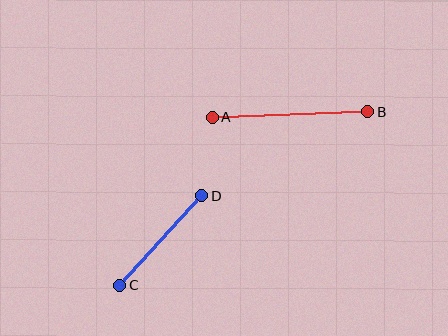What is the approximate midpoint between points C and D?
The midpoint is at approximately (161, 240) pixels.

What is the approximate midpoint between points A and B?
The midpoint is at approximately (290, 115) pixels.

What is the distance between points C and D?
The distance is approximately 121 pixels.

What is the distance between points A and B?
The distance is approximately 156 pixels.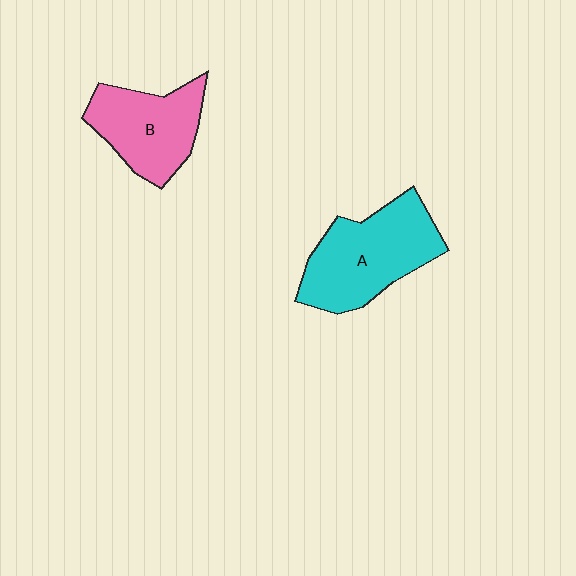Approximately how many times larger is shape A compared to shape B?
Approximately 1.3 times.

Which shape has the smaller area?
Shape B (pink).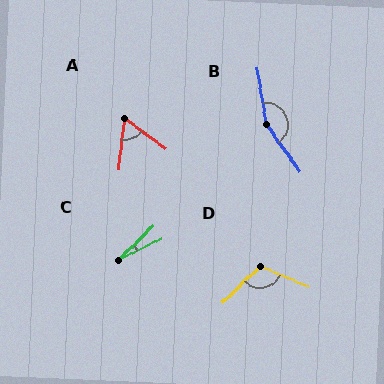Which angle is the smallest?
C, at approximately 17 degrees.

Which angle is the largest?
B, at approximately 154 degrees.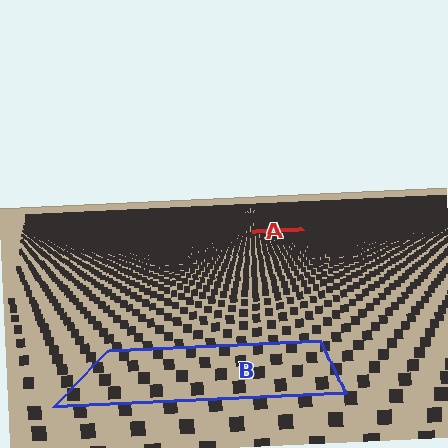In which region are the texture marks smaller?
The texture marks are smaller in region A, because it is farther away.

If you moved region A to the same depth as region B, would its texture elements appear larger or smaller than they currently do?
They would appear larger. At a closer depth, the same texture elements are projected at a bigger on-screen size.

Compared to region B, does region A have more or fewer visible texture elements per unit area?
Region A has more texture elements per unit area — they are packed more densely because it is farther away.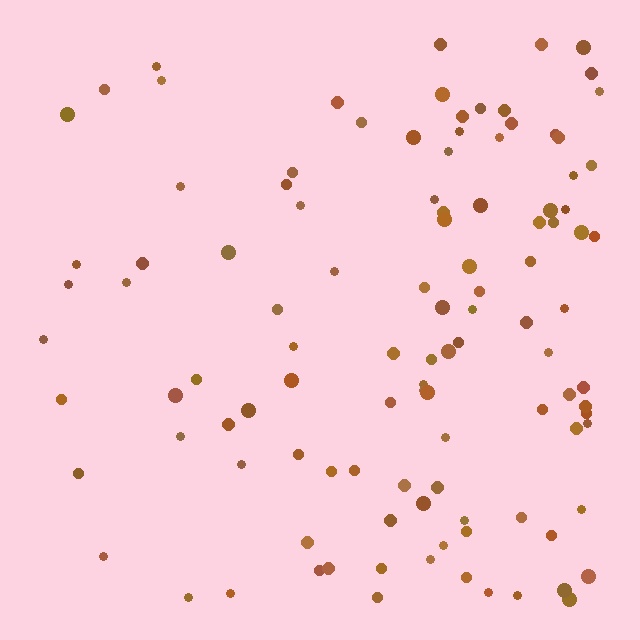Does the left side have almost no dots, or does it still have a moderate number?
Still a moderate number, just noticeably fewer than the right.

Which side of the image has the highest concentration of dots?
The right.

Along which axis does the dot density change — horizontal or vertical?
Horizontal.